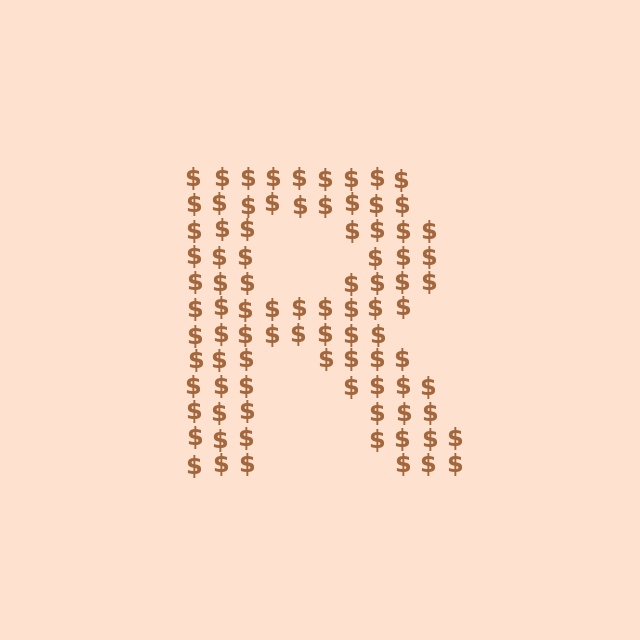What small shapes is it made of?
It is made of small dollar signs.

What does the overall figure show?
The overall figure shows the letter R.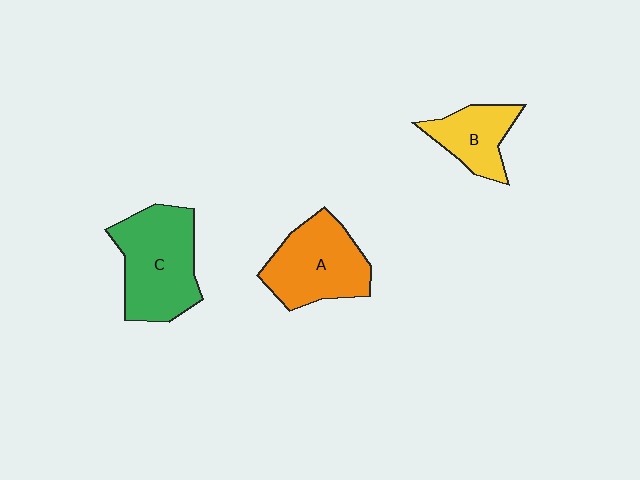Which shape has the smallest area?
Shape B (yellow).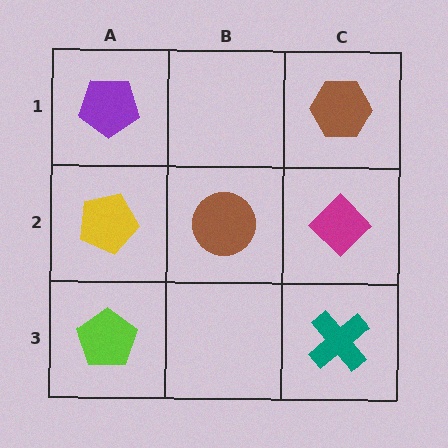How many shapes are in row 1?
2 shapes.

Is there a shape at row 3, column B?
No, that cell is empty.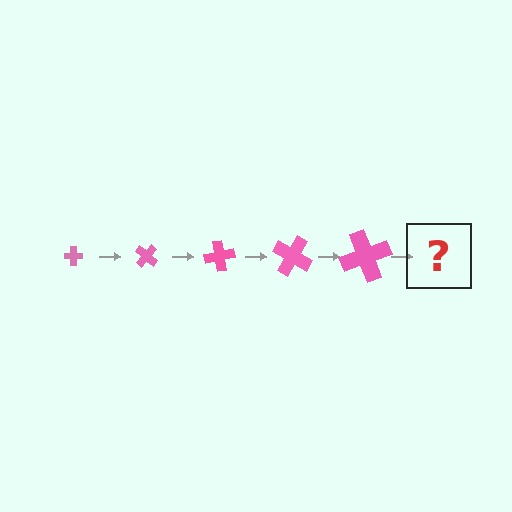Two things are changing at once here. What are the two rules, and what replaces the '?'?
The two rules are that the cross grows larger each step and it rotates 40 degrees each step. The '?' should be a cross, larger than the previous one and rotated 200 degrees from the start.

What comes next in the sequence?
The next element should be a cross, larger than the previous one and rotated 200 degrees from the start.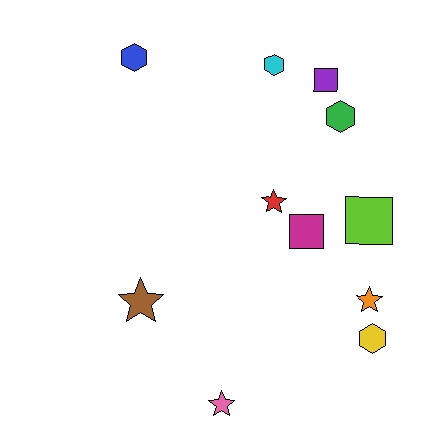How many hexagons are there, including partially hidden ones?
There are 4 hexagons.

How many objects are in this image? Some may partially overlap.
There are 11 objects.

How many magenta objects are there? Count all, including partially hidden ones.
There is 1 magenta object.